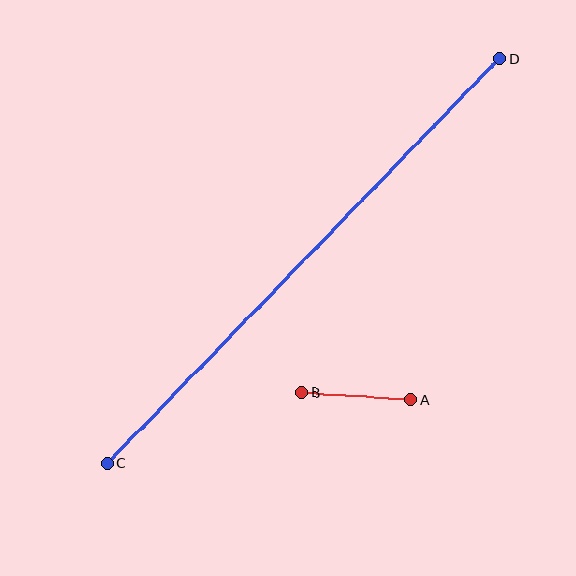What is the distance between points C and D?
The distance is approximately 564 pixels.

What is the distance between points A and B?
The distance is approximately 109 pixels.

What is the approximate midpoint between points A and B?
The midpoint is at approximately (356, 396) pixels.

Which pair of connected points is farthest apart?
Points C and D are farthest apart.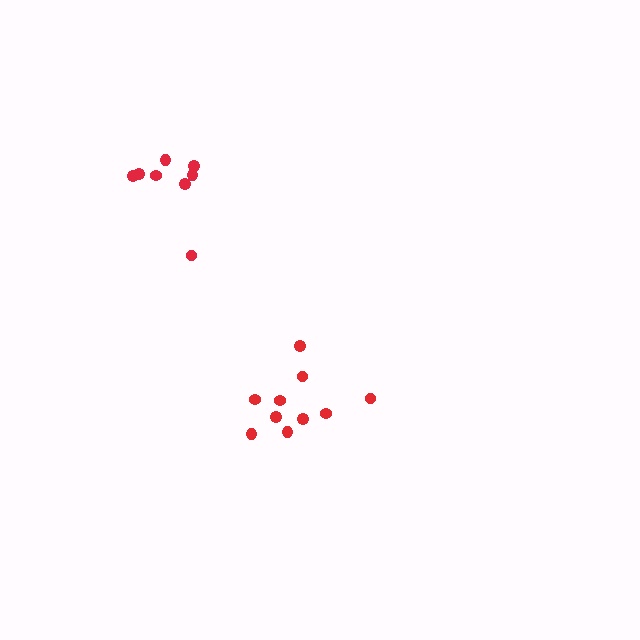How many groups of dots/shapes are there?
There are 2 groups.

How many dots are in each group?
Group 1: 10 dots, Group 2: 8 dots (18 total).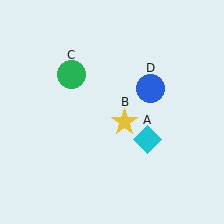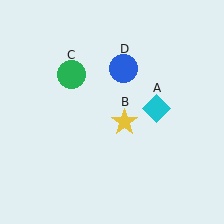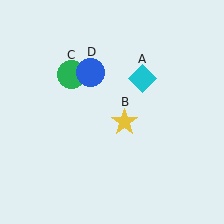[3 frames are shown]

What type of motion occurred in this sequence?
The cyan diamond (object A), blue circle (object D) rotated counterclockwise around the center of the scene.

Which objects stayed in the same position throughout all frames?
Yellow star (object B) and green circle (object C) remained stationary.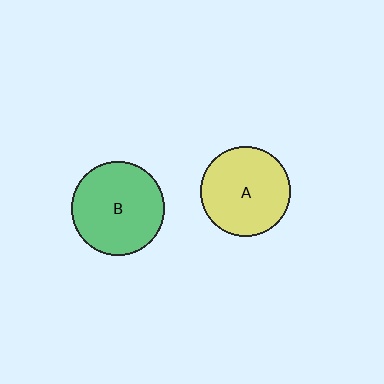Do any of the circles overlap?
No, none of the circles overlap.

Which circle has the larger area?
Circle B (green).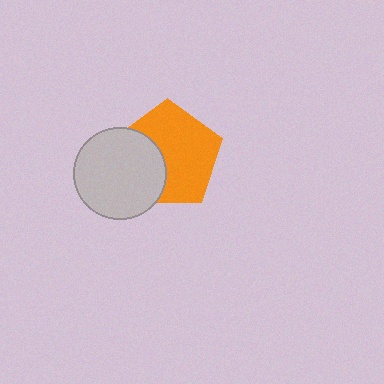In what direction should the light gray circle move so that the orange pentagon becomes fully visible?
The light gray circle should move left. That is the shortest direction to clear the overlap and leave the orange pentagon fully visible.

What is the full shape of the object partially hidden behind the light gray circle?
The partially hidden object is an orange pentagon.